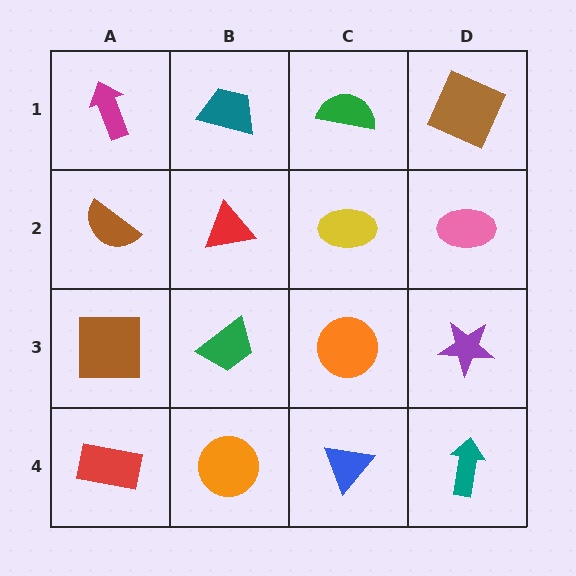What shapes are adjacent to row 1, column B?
A red triangle (row 2, column B), a magenta arrow (row 1, column A), a green semicircle (row 1, column C).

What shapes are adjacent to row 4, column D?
A purple star (row 3, column D), a blue triangle (row 4, column C).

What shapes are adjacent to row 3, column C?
A yellow ellipse (row 2, column C), a blue triangle (row 4, column C), a green trapezoid (row 3, column B), a purple star (row 3, column D).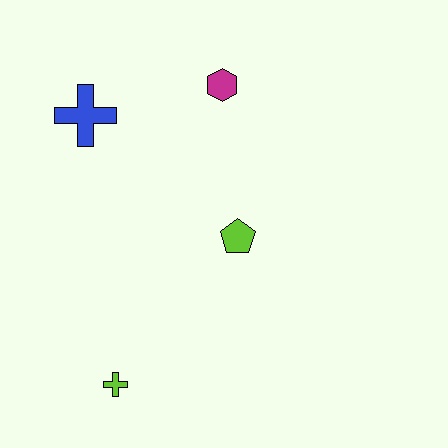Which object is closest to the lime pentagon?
The magenta hexagon is closest to the lime pentagon.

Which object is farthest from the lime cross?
The magenta hexagon is farthest from the lime cross.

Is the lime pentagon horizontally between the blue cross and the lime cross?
No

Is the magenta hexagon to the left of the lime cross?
No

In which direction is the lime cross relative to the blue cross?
The lime cross is below the blue cross.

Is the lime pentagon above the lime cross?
Yes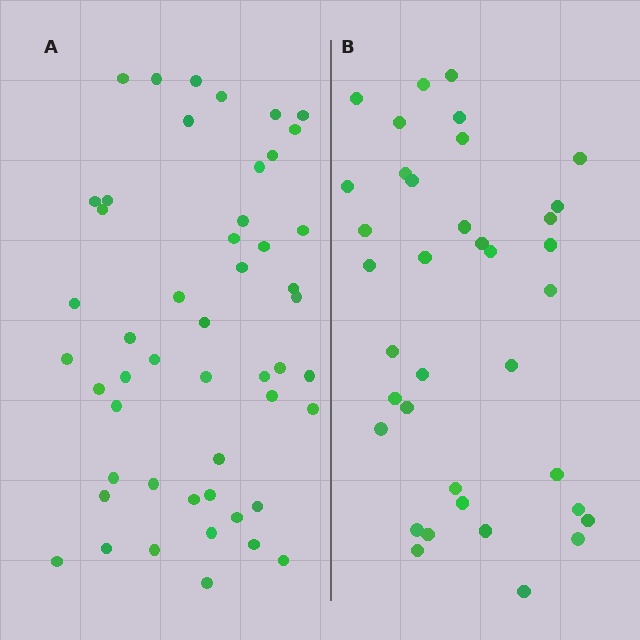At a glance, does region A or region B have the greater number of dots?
Region A (the left region) has more dots.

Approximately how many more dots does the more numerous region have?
Region A has approximately 15 more dots than region B.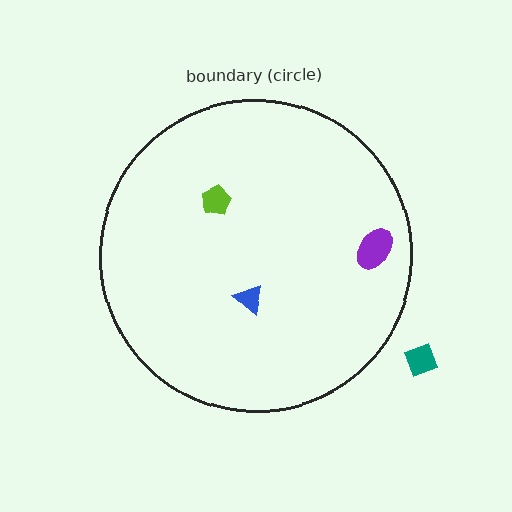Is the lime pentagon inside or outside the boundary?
Inside.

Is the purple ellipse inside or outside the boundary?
Inside.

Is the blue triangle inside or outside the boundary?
Inside.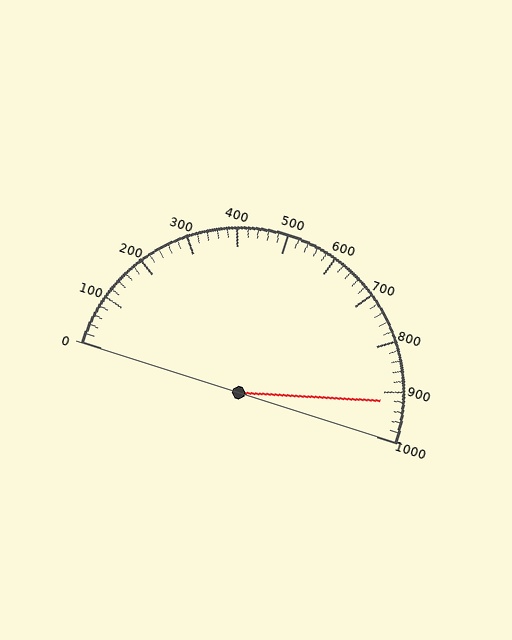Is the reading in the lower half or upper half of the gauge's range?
The reading is in the upper half of the range (0 to 1000).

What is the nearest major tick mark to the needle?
The nearest major tick mark is 900.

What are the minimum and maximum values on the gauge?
The gauge ranges from 0 to 1000.